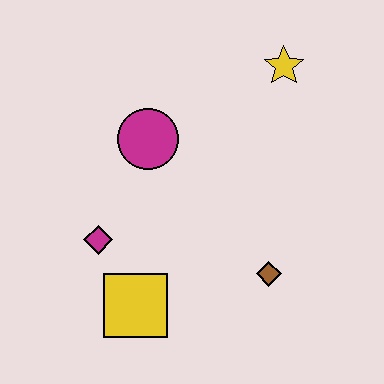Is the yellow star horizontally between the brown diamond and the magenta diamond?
No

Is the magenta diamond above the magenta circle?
No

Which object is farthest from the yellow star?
The yellow square is farthest from the yellow star.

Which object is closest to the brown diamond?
The yellow square is closest to the brown diamond.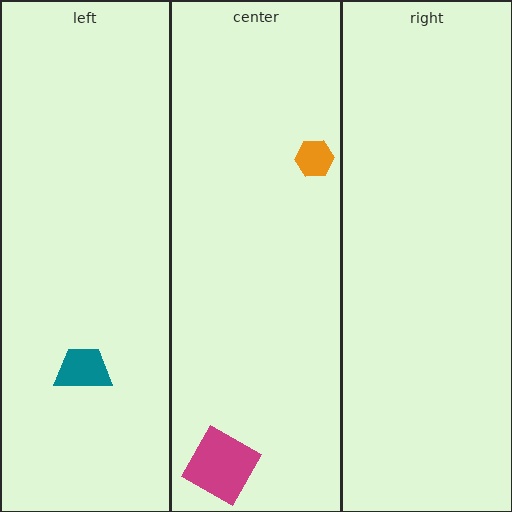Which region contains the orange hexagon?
The center region.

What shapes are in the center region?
The magenta square, the orange hexagon.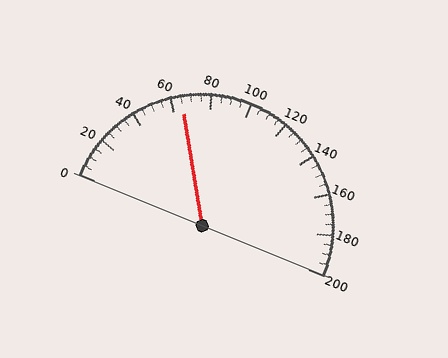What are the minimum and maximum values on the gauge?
The gauge ranges from 0 to 200.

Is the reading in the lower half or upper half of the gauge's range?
The reading is in the lower half of the range (0 to 200).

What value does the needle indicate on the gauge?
The needle indicates approximately 65.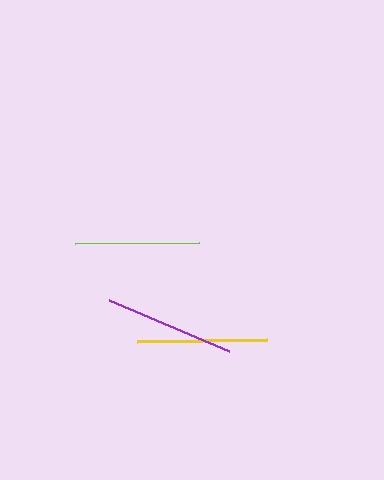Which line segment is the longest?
The purple line is the longest at approximately 130 pixels.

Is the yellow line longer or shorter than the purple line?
The purple line is longer than the yellow line.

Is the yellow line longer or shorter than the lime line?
The yellow line is longer than the lime line.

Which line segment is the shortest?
The lime line is the shortest at approximately 123 pixels.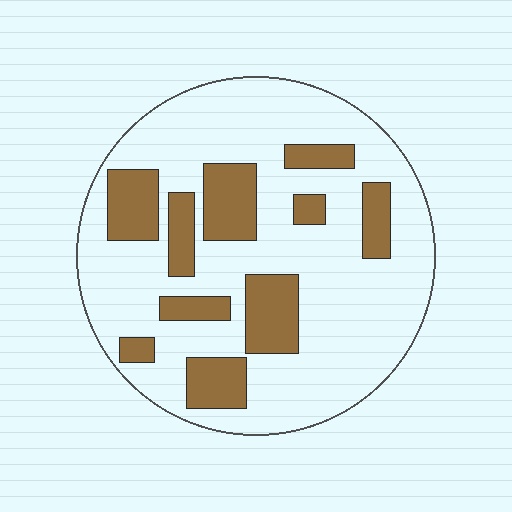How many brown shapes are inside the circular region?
10.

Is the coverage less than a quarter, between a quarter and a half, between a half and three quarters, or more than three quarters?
Between a quarter and a half.